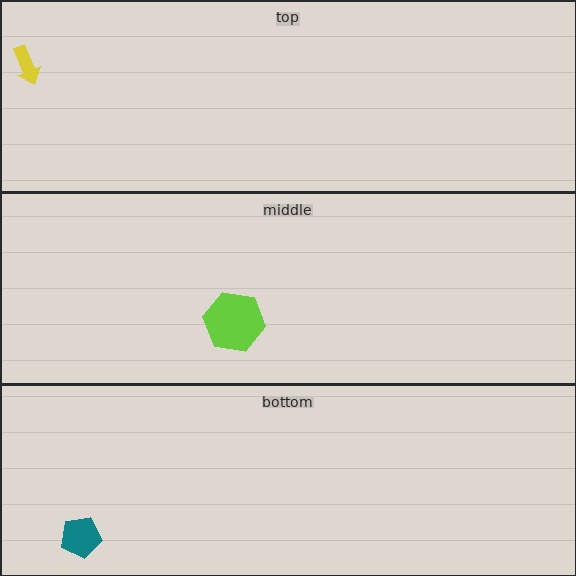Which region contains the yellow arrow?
The top region.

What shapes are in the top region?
The yellow arrow.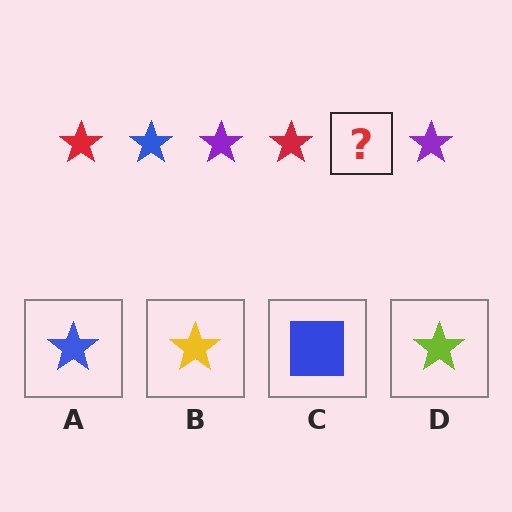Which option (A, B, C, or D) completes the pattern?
A.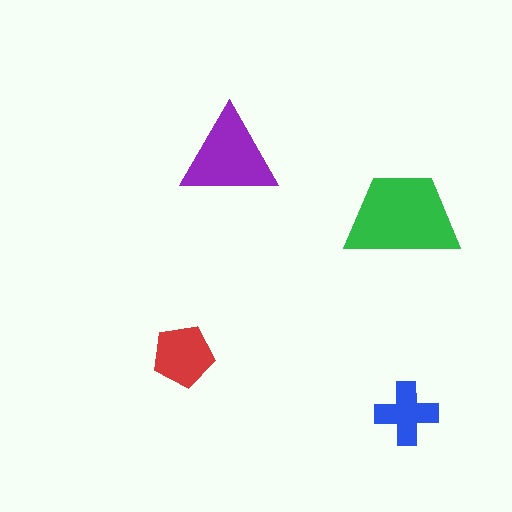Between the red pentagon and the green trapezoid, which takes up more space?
The green trapezoid.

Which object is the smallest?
The blue cross.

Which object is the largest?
The green trapezoid.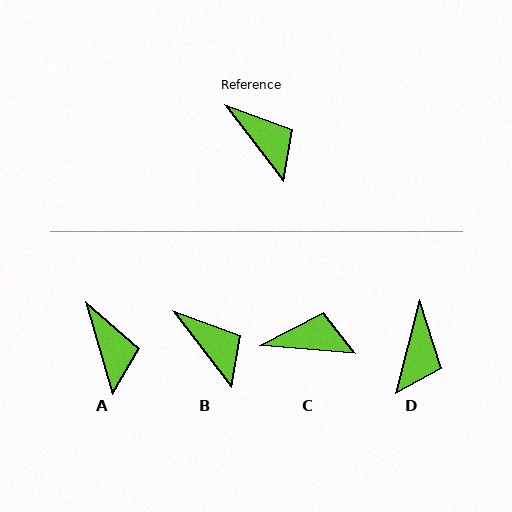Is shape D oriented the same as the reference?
No, it is off by about 52 degrees.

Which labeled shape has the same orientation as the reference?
B.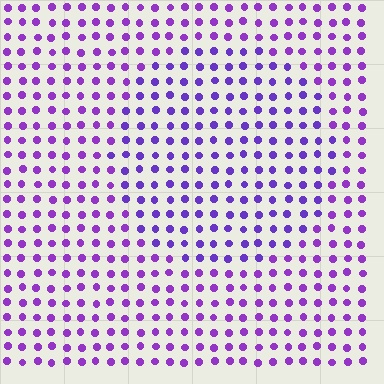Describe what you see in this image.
The image is filled with small purple elements in a uniform arrangement. A circle-shaped region is visible where the elements are tinted to a slightly different hue, forming a subtle color boundary.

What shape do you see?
I see a circle.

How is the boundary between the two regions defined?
The boundary is defined purely by a slight shift in hue (about 19 degrees). Spacing, size, and orientation are identical on both sides.